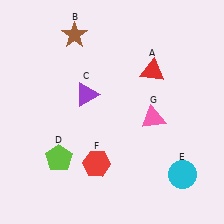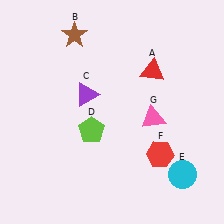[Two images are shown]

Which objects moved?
The objects that moved are: the lime pentagon (D), the red hexagon (F).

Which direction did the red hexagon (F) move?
The red hexagon (F) moved right.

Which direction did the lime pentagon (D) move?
The lime pentagon (D) moved right.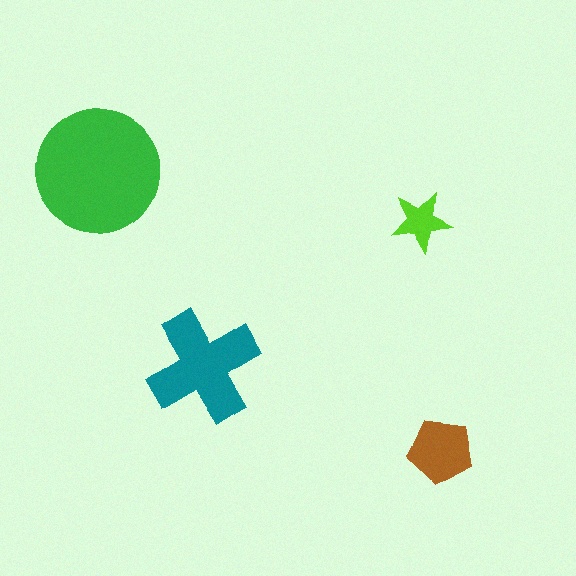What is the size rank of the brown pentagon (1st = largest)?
3rd.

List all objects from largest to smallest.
The green circle, the teal cross, the brown pentagon, the lime star.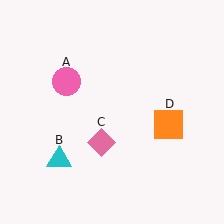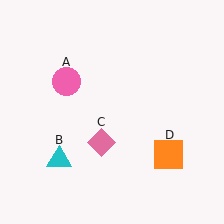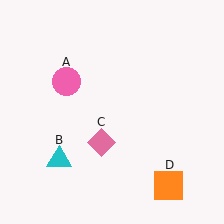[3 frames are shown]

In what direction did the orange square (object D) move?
The orange square (object D) moved down.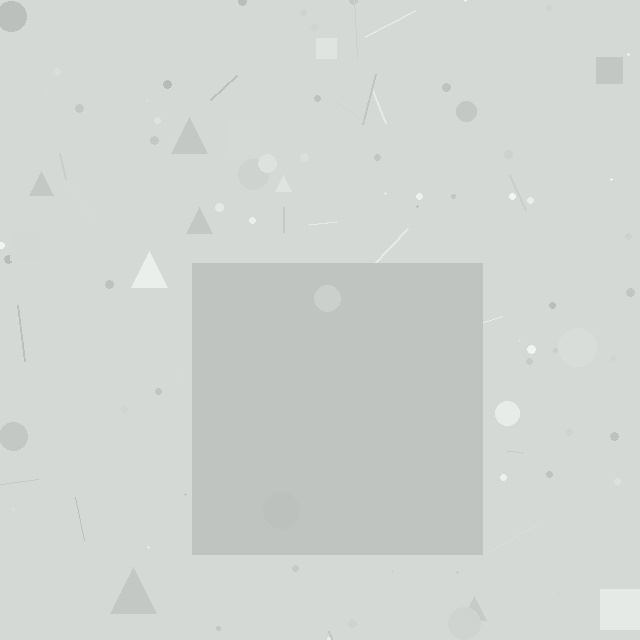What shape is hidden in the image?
A square is hidden in the image.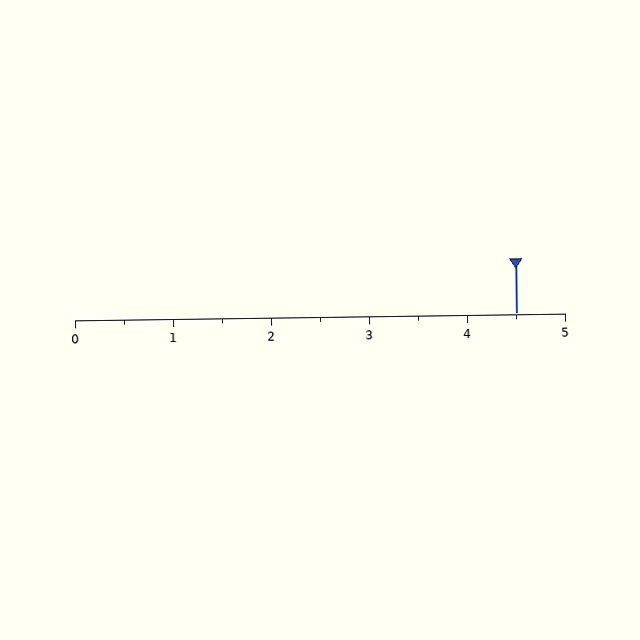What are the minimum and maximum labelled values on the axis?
The axis runs from 0 to 5.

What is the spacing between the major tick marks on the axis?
The major ticks are spaced 1 apart.